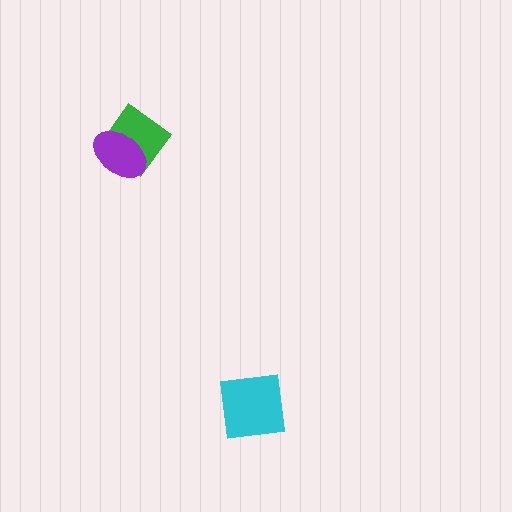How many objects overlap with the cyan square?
0 objects overlap with the cyan square.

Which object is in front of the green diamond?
The purple ellipse is in front of the green diamond.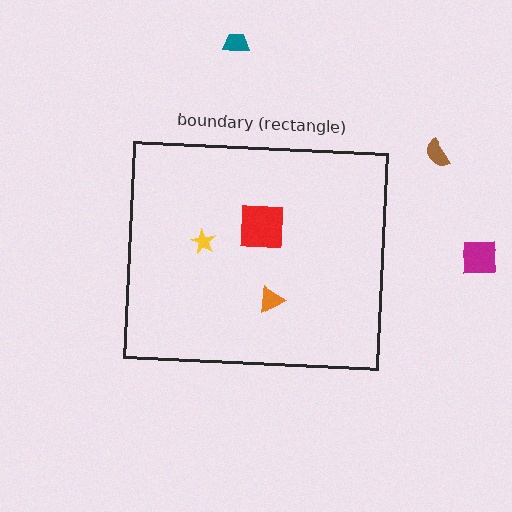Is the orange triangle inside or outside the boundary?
Inside.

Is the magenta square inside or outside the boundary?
Outside.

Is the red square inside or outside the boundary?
Inside.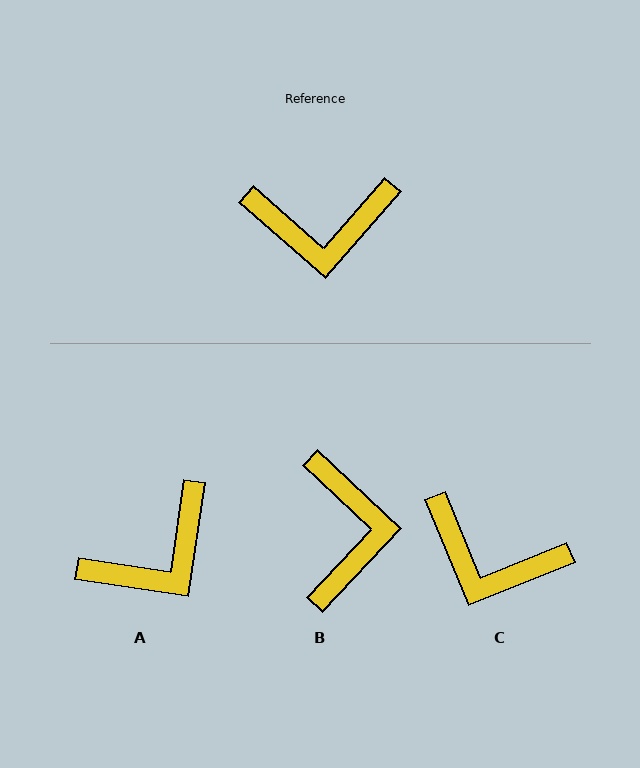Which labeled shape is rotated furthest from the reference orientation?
B, about 88 degrees away.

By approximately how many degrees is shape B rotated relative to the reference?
Approximately 88 degrees counter-clockwise.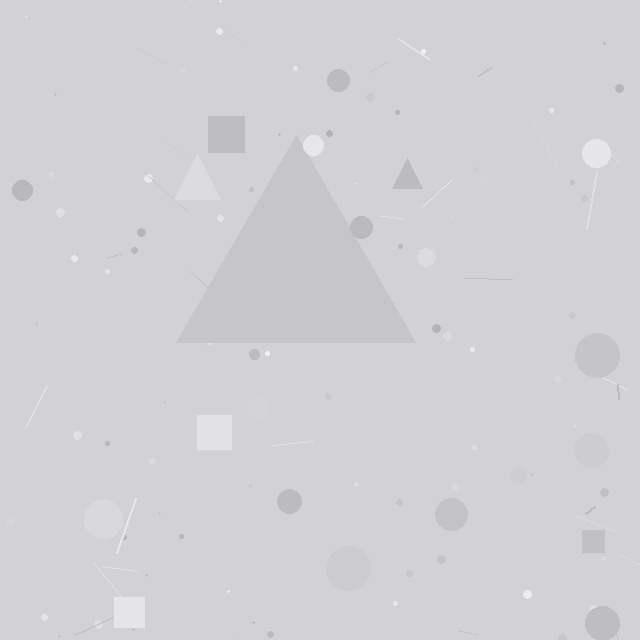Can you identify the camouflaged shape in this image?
The camouflaged shape is a triangle.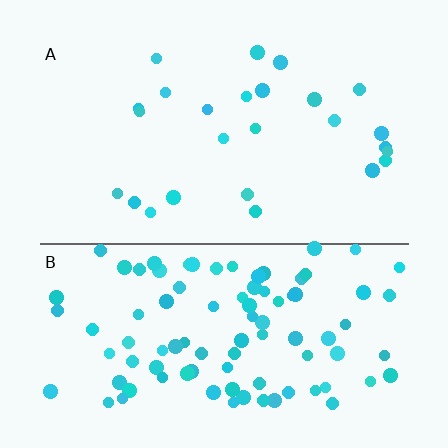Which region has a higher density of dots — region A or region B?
B (the bottom).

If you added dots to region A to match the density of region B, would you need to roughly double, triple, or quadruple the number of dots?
Approximately quadruple.